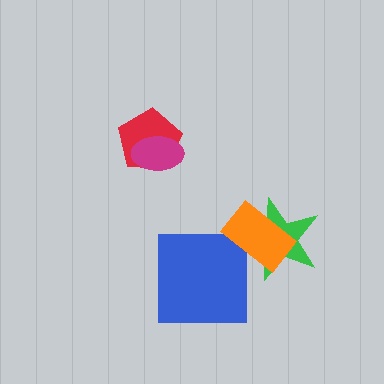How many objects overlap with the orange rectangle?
1 object overlaps with the orange rectangle.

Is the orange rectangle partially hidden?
No, no other shape covers it.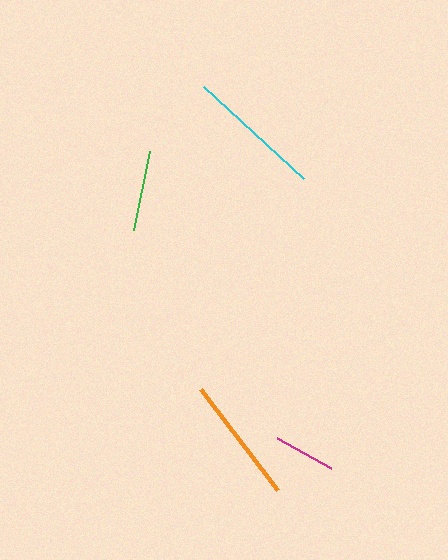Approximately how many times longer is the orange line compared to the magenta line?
The orange line is approximately 2.0 times the length of the magenta line.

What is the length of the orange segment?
The orange segment is approximately 127 pixels long.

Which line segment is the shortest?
The magenta line is the shortest at approximately 62 pixels.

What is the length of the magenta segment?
The magenta segment is approximately 62 pixels long.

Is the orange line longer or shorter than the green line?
The orange line is longer than the green line.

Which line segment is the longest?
The cyan line is the longest at approximately 136 pixels.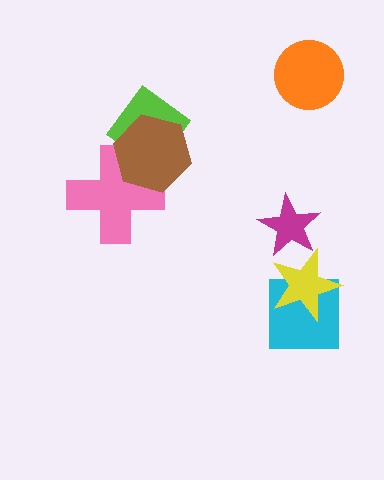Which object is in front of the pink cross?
The brown hexagon is in front of the pink cross.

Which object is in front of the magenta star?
The yellow star is in front of the magenta star.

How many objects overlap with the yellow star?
2 objects overlap with the yellow star.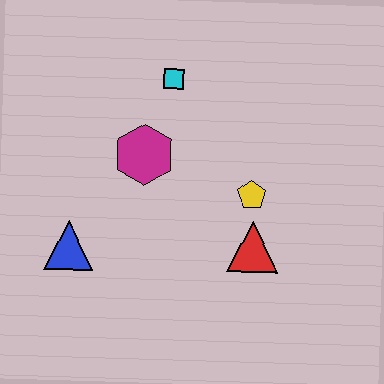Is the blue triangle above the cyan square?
No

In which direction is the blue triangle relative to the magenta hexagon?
The blue triangle is below the magenta hexagon.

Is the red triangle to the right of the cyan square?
Yes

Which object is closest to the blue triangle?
The magenta hexagon is closest to the blue triangle.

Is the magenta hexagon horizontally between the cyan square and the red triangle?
No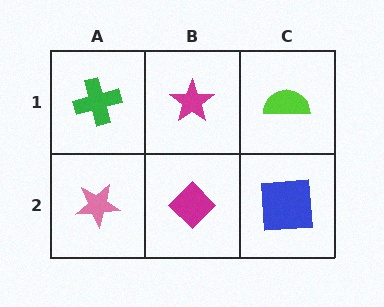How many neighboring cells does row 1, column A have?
2.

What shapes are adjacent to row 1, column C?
A blue square (row 2, column C), a magenta star (row 1, column B).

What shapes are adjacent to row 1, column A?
A pink star (row 2, column A), a magenta star (row 1, column B).